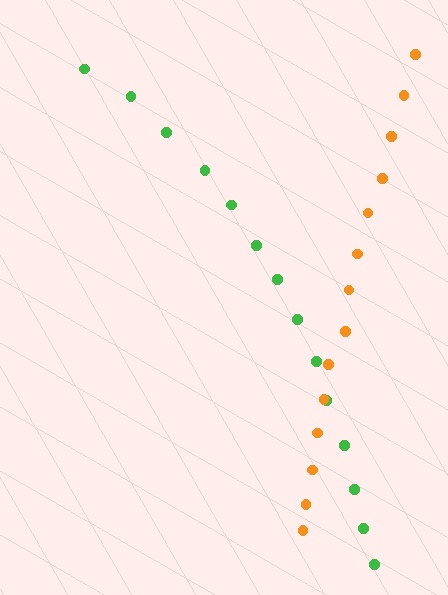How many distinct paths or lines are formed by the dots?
There are 2 distinct paths.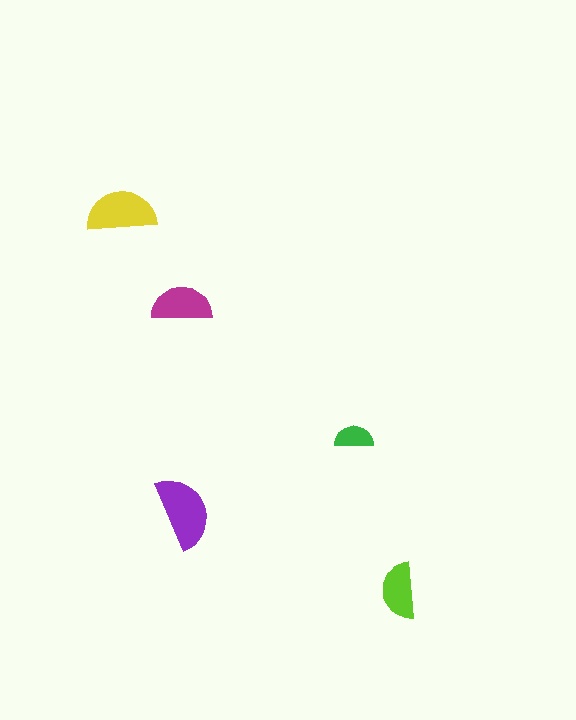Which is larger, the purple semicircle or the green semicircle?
The purple one.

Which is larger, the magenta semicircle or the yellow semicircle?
The yellow one.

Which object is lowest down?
The lime semicircle is bottommost.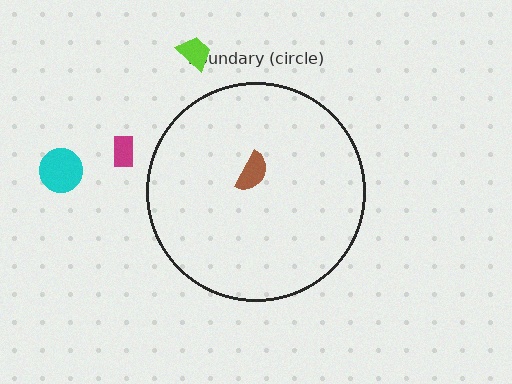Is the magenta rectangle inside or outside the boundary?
Outside.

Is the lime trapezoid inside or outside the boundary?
Outside.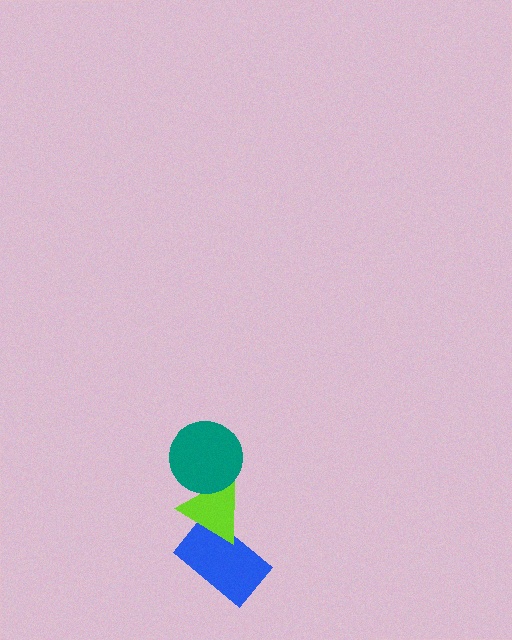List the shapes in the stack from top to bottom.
From top to bottom: the teal circle, the lime triangle, the blue rectangle.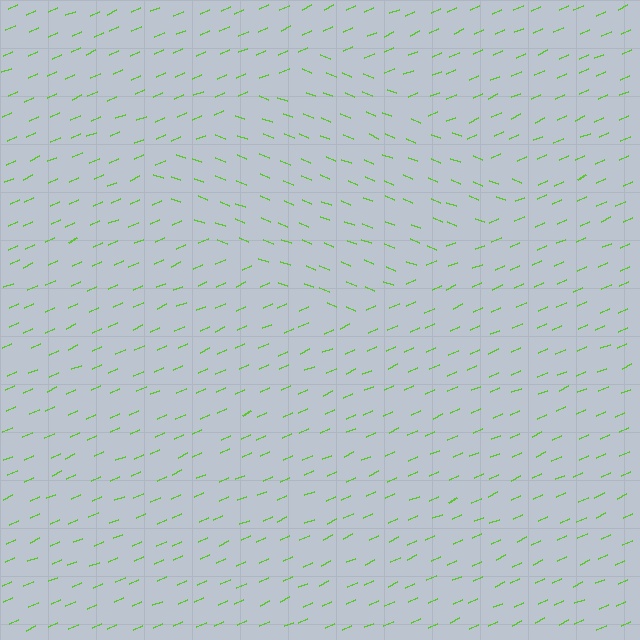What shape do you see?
I see a diamond.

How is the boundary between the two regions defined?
The boundary is defined purely by a change in line orientation (approximately 45 degrees difference). All lines are the same color and thickness.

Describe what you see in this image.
The image is filled with small lime line segments. A diamond region in the image has lines oriented differently from the surrounding lines, creating a visible texture boundary.